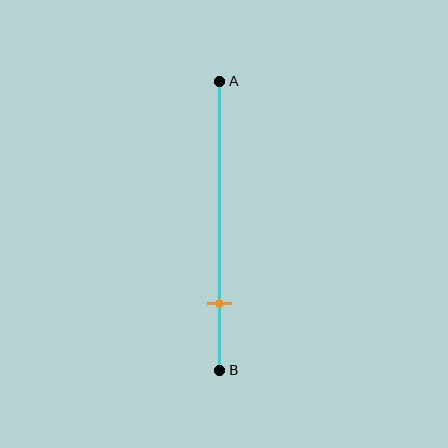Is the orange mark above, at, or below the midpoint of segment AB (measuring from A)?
The orange mark is below the midpoint of segment AB.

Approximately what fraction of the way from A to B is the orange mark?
The orange mark is approximately 75% of the way from A to B.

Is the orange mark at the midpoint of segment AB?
No, the mark is at about 75% from A, not at the 50% midpoint.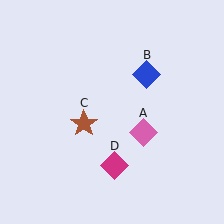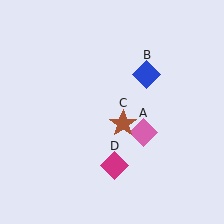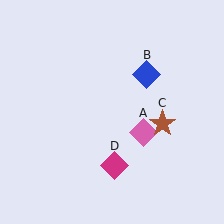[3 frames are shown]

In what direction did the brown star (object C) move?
The brown star (object C) moved right.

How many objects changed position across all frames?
1 object changed position: brown star (object C).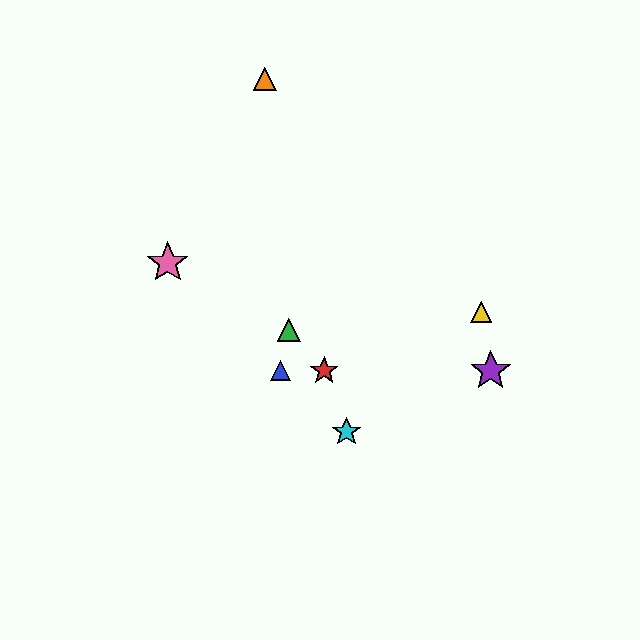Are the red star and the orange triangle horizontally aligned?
No, the red star is at y≈371 and the orange triangle is at y≈79.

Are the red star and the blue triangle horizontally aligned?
Yes, both are at y≈371.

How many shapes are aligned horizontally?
3 shapes (the red star, the blue triangle, the purple star) are aligned horizontally.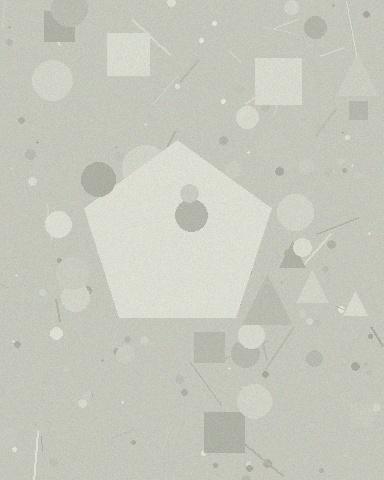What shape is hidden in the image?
A pentagon is hidden in the image.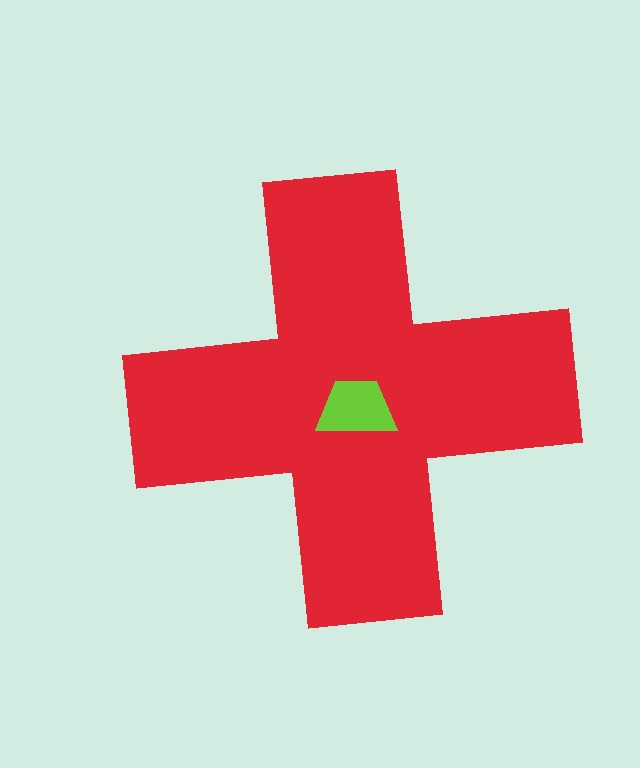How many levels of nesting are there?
2.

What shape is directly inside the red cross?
The lime trapezoid.